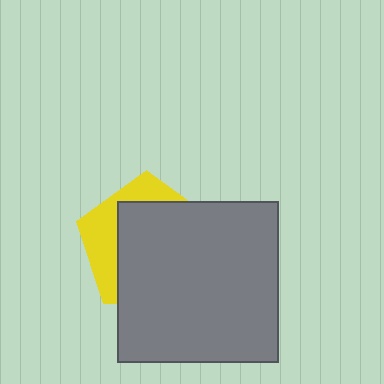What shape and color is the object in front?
The object in front is a gray square.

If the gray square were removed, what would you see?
You would see the complete yellow pentagon.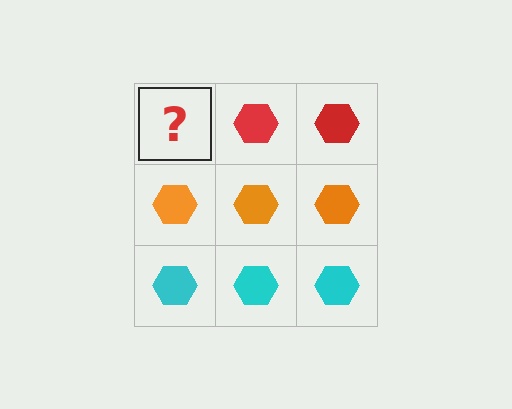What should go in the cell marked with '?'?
The missing cell should contain a red hexagon.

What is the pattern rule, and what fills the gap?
The rule is that each row has a consistent color. The gap should be filled with a red hexagon.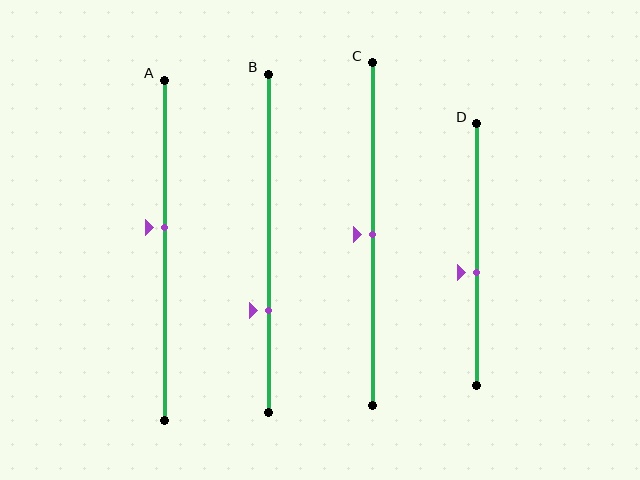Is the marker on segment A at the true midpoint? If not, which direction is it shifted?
No, the marker on segment A is shifted upward by about 6% of the segment length.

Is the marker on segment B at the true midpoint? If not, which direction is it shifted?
No, the marker on segment B is shifted downward by about 20% of the segment length.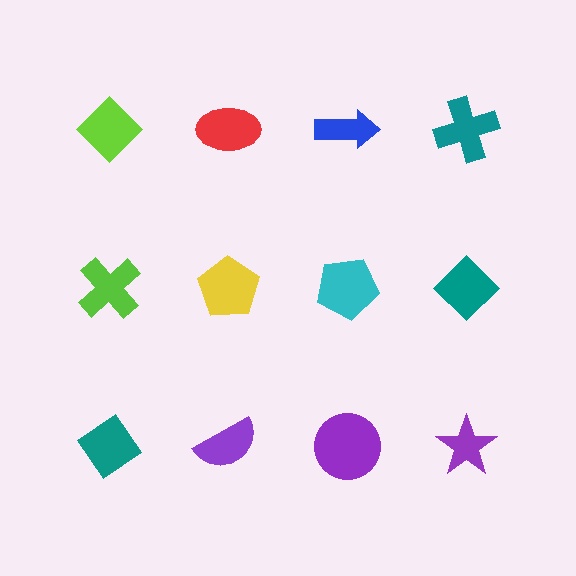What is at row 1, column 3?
A blue arrow.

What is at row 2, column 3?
A cyan pentagon.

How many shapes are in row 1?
4 shapes.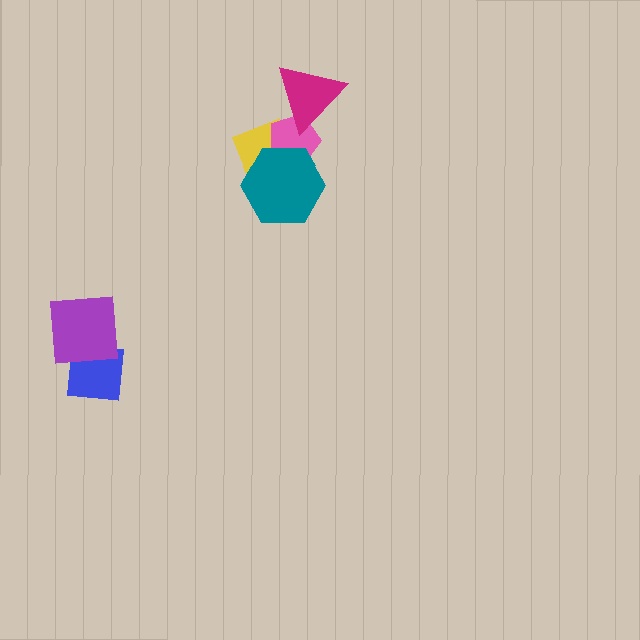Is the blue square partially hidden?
Yes, it is partially covered by another shape.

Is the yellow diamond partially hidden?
Yes, it is partially covered by another shape.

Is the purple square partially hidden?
No, no other shape covers it.